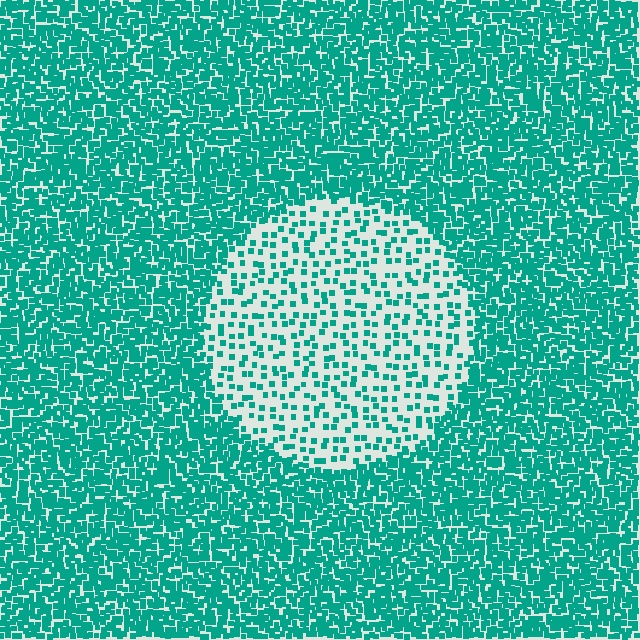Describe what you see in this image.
The image contains small teal elements arranged at two different densities. A circle-shaped region is visible where the elements are less densely packed than the surrounding area.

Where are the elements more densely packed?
The elements are more densely packed outside the circle boundary.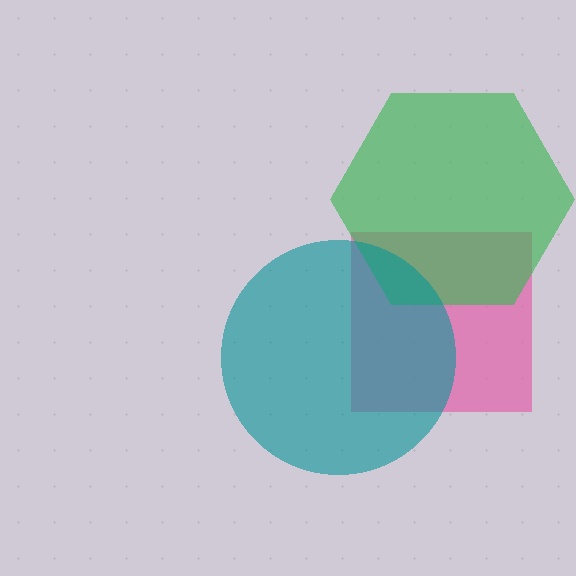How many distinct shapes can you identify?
There are 3 distinct shapes: a pink square, a green hexagon, a teal circle.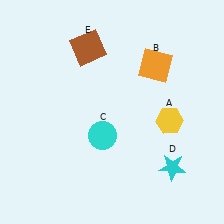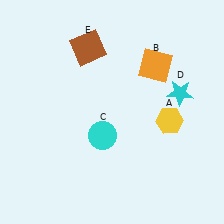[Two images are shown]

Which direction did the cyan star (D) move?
The cyan star (D) moved up.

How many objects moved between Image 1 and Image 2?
1 object moved between the two images.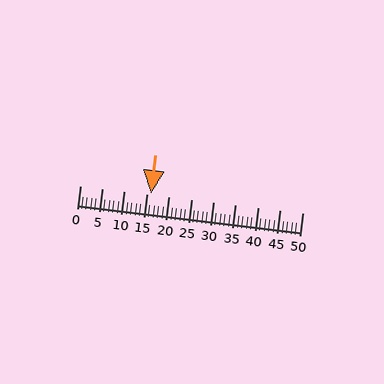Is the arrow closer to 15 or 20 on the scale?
The arrow is closer to 15.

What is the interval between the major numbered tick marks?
The major tick marks are spaced 5 units apart.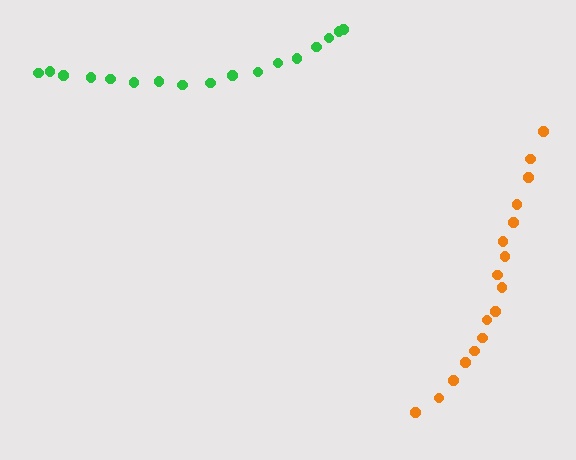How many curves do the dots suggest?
There are 2 distinct paths.